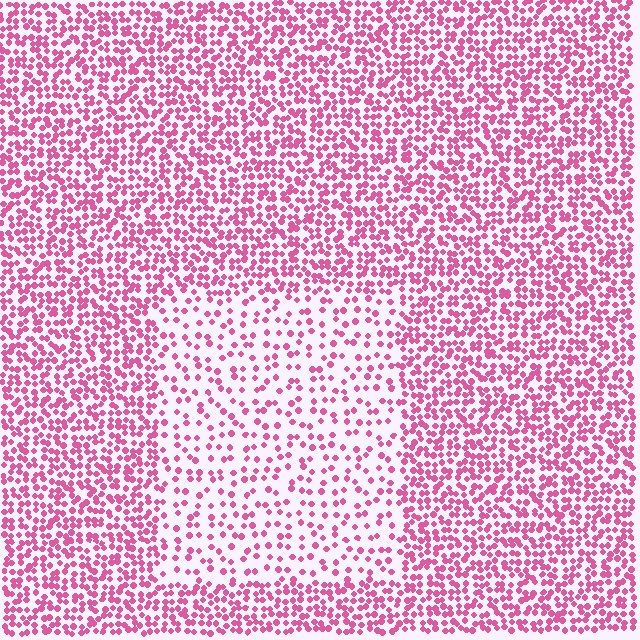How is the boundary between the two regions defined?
The boundary is defined by a change in element density (approximately 2.2x ratio). All elements are the same color, size, and shape.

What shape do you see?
I see a rectangle.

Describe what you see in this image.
The image contains small pink elements arranged at two different densities. A rectangle-shaped region is visible where the elements are less densely packed than the surrounding area.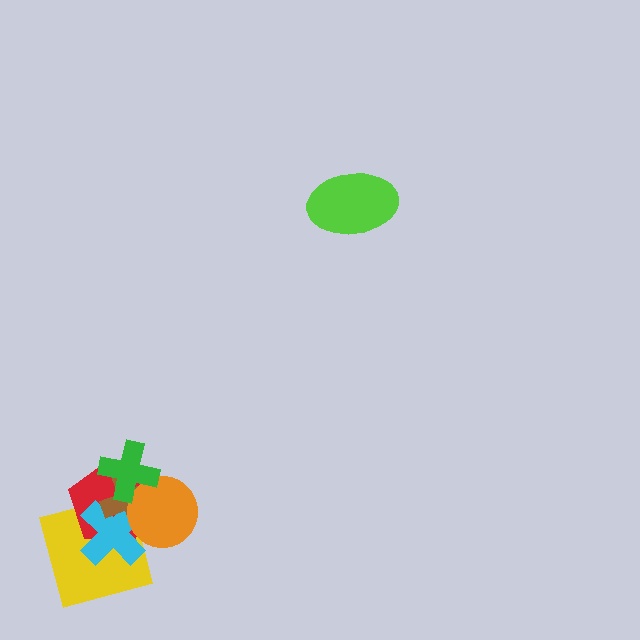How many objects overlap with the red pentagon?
5 objects overlap with the red pentagon.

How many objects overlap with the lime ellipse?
0 objects overlap with the lime ellipse.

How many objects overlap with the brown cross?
5 objects overlap with the brown cross.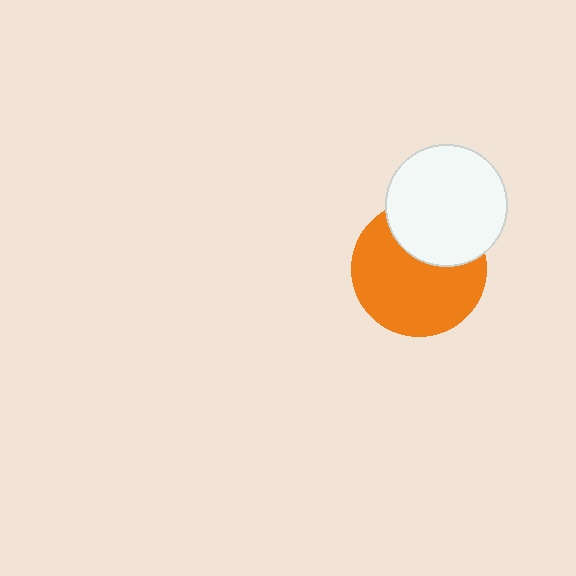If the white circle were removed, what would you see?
You would see the complete orange circle.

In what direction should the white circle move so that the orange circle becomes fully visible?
The white circle should move up. That is the shortest direction to clear the overlap and leave the orange circle fully visible.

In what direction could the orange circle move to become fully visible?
The orange circle could move down. That would shift it out from behind the white circle entirely.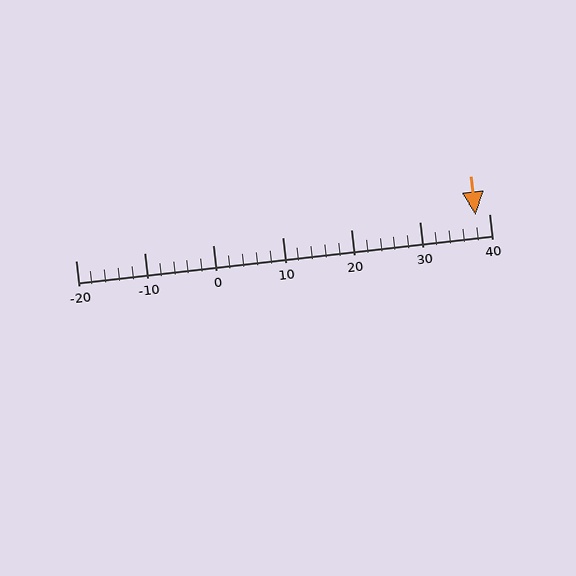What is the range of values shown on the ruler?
The ruler shows values from -20 to 40.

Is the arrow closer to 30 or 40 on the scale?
The arrow is closer to 40.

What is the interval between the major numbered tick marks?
The major tick marks are spaced 10 units apart.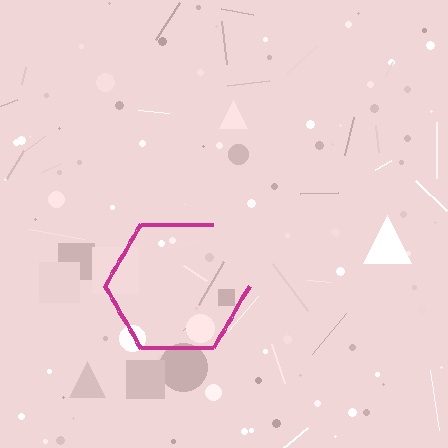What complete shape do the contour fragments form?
The contour fragments form a hexagon.